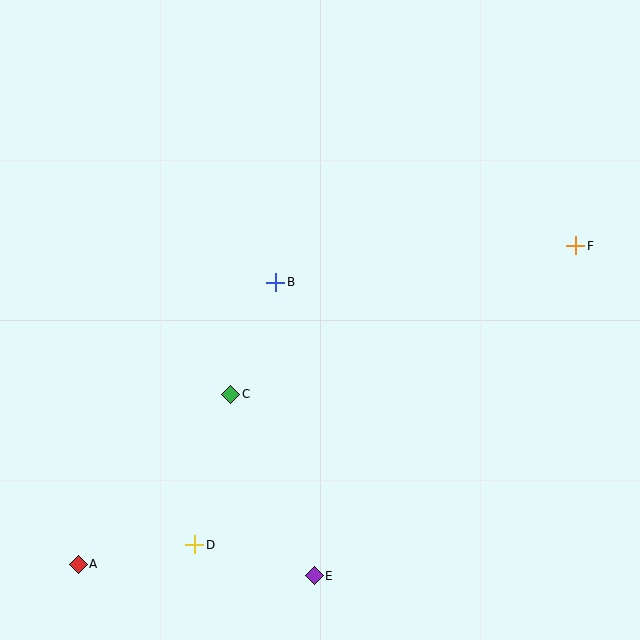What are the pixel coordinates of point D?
Point D is at (195, 545).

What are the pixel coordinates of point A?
Point A is at (78, 564).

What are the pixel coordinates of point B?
Point B is at (276, 282).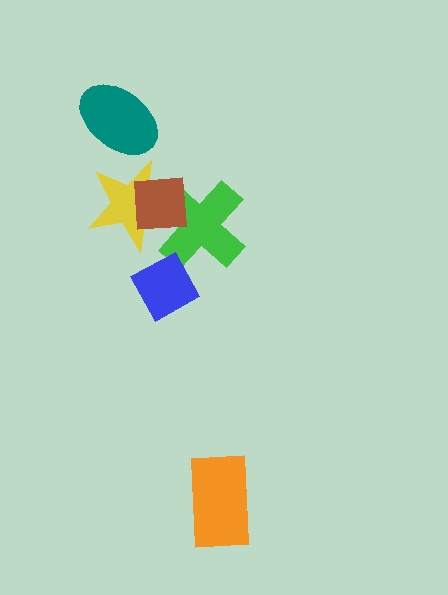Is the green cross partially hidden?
Yes, it is partially covered by another shape.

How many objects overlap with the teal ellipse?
0 objects overlap with the teal ellipse.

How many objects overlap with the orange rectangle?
0 objects overlap with the orange rectangle.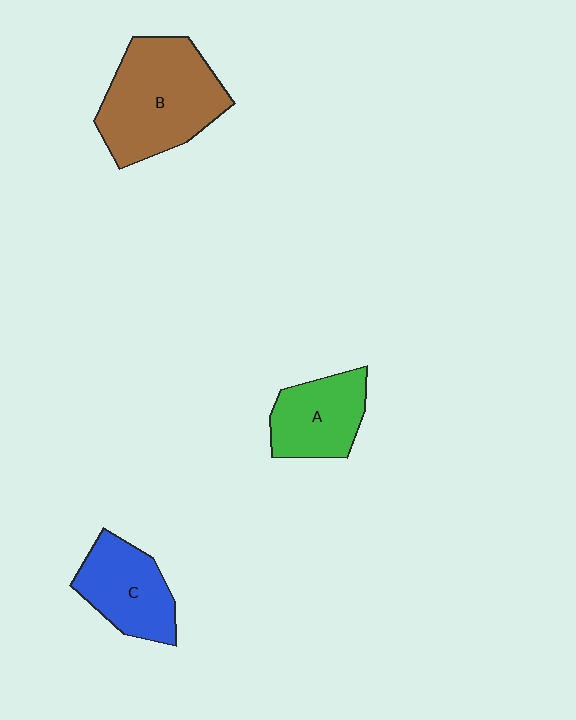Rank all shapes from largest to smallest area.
From largest to smallest: B (brown), C (blue), A (green).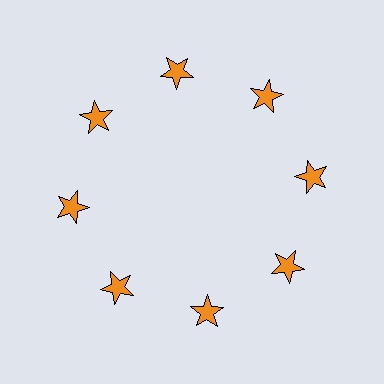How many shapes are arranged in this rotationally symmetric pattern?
There are 8 shapes, arranged in 8 groups of 1.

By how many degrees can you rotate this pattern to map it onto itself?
The pattern maps onto itself every 45 degrees of rotation.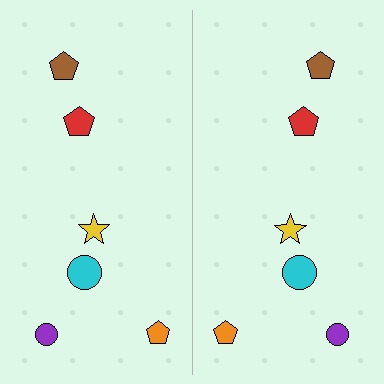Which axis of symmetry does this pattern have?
The pattern has a vertical axis of symmetry running through the center of the image.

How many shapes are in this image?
There are 12 shapes in this image.